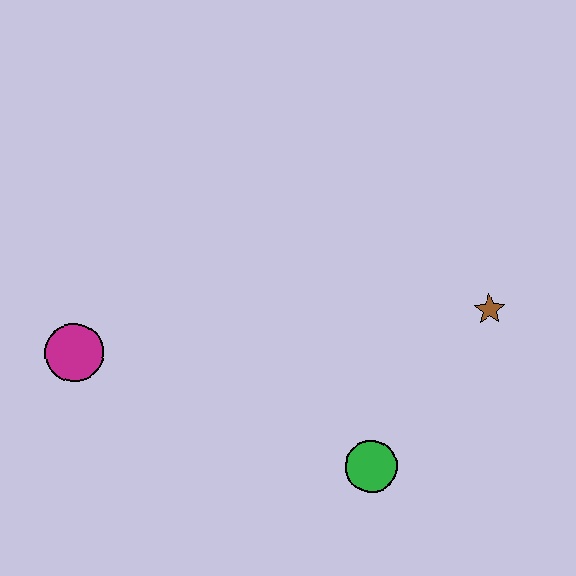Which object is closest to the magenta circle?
The green circle is closest to the magenta circle.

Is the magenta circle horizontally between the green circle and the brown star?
No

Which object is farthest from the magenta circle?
The brown star is farthest from the magenta circle.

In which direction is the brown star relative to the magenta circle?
The brown star is to the right of the magenta circle.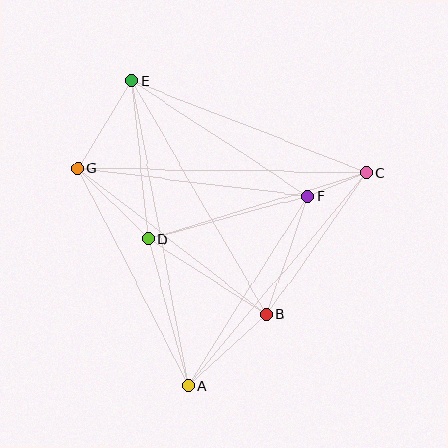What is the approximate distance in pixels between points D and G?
The distance between D and G is approximately 100 pixels.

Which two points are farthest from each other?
Points A and E are farthest from each other.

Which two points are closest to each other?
Points C and F are closest to each other.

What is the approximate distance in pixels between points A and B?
The distance between A and B is approximately 106 pixels.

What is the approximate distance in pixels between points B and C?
The distance between B and C is approximately 173 pixels.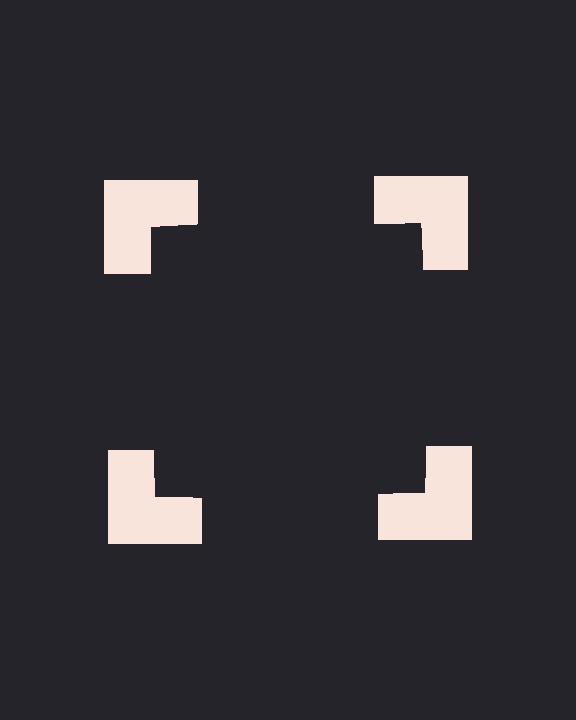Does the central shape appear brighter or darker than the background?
It typically appears slightly darker than the background, even though no actual brightness change is drawn.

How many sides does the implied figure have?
4 sides.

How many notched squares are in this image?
There are 4 — one at each vertex of the illusory square.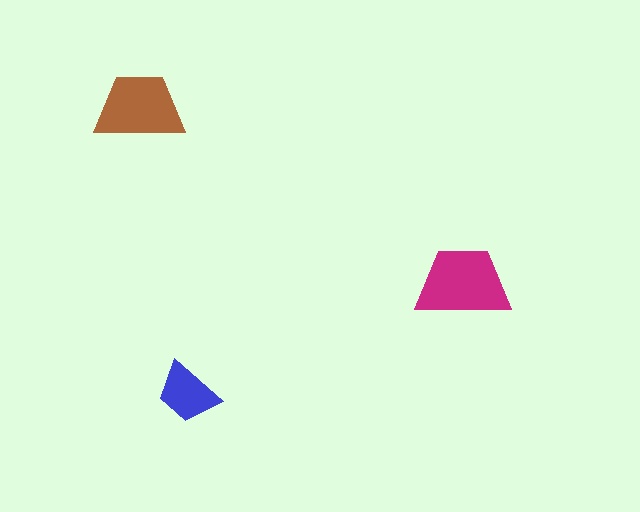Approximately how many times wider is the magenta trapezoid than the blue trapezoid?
About 1.5 times wider.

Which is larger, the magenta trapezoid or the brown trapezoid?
The magenta one.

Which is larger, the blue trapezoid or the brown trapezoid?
The brown one.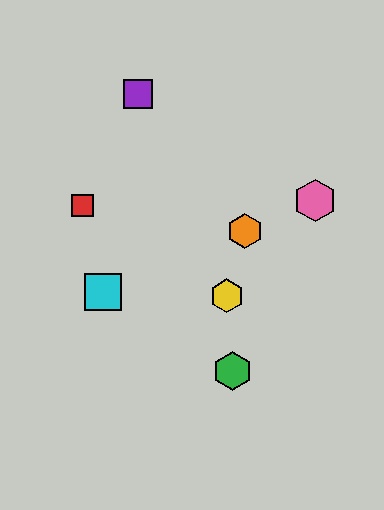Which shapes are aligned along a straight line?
The blue square, the orange hexagon, the cyan square, the pink hexagon are aligned along a straight line.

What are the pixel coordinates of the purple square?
The purple square is at (138, 94).